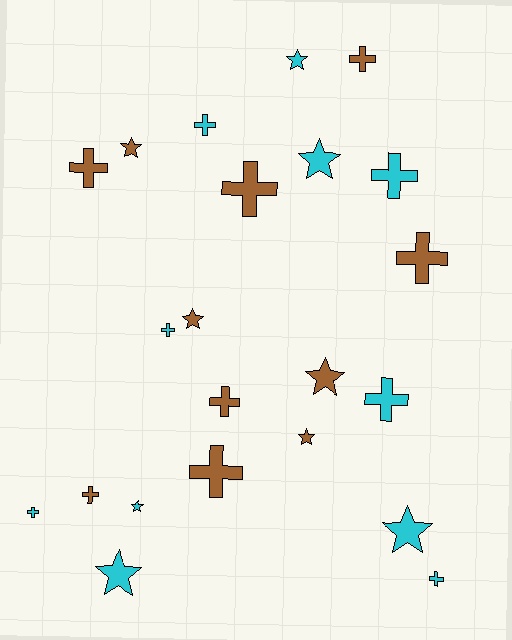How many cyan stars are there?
There are 5 cyan stars.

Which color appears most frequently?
Brown, with 11 objects.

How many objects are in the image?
There are 22 objects.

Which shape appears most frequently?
Cross, with 13 objects.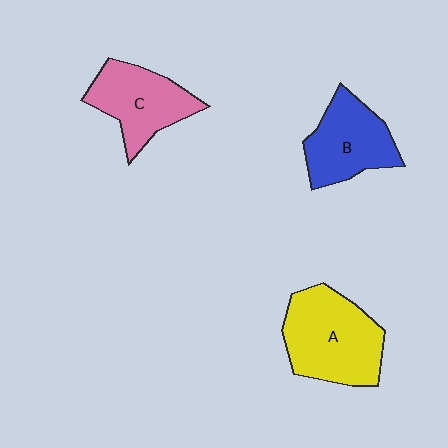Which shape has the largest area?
Shape A (yellow).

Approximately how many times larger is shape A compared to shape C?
Approximately 1.3 times.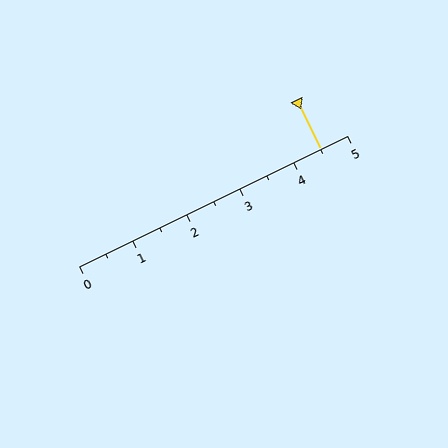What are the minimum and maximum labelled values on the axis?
The axis runs from 0 to 5.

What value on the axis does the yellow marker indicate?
The marker indicates approximately 4.5.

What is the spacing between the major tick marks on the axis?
The major ticks are spaced 1 apart.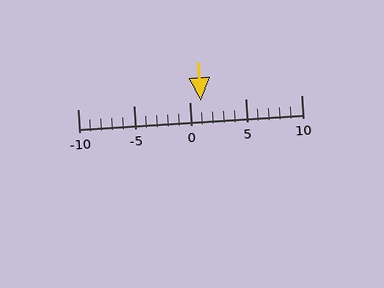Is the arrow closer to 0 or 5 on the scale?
The arrow is closer to 0.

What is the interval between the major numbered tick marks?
The major tick marks are spaced 5 units apart.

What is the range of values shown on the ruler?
The ruler shows values from -10 to 10.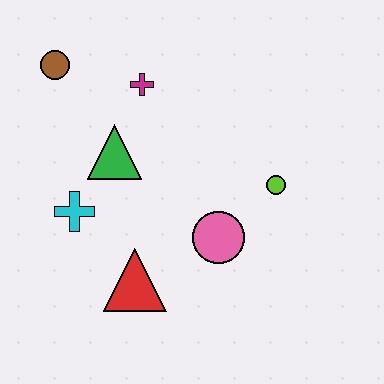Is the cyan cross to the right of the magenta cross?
No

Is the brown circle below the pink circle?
No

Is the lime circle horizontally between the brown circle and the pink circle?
No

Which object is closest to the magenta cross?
The green triangle is closest to the magenta cross.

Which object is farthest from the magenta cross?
The red triangle is farthest from the magenta cross.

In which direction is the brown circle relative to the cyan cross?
The brown circle is above the cyan cross.